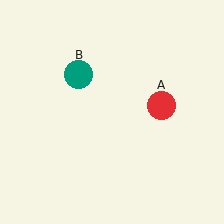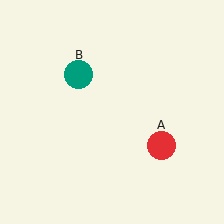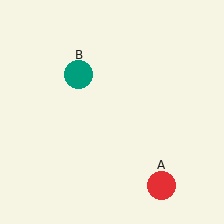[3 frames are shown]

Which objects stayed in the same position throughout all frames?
Teal circle (object B) remained stationary.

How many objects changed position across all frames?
1 object changed position: red circle (object A).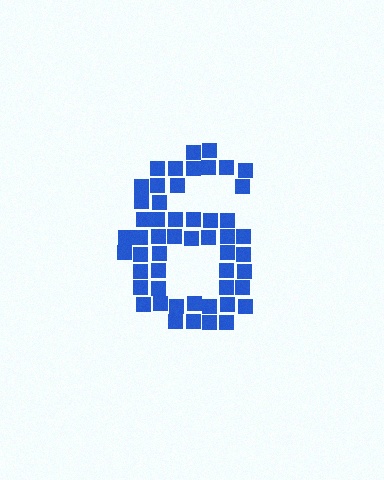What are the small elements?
The small elements are squares.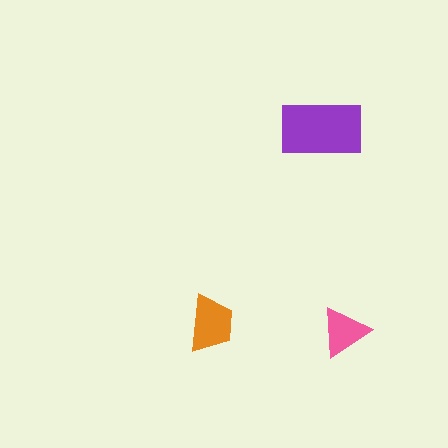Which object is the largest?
The purple rectangle.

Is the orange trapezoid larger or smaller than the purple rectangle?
Smaller.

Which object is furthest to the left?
The orange trapezoid is leftmost.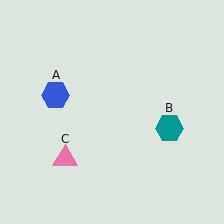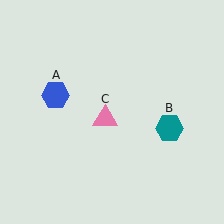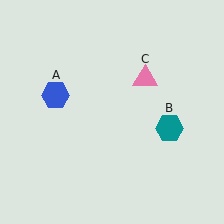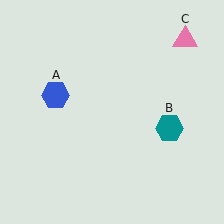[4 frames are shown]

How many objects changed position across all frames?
1 object changed position: pink triangle (object C).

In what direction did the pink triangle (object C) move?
The pink triangle (object C) moved up and to the right.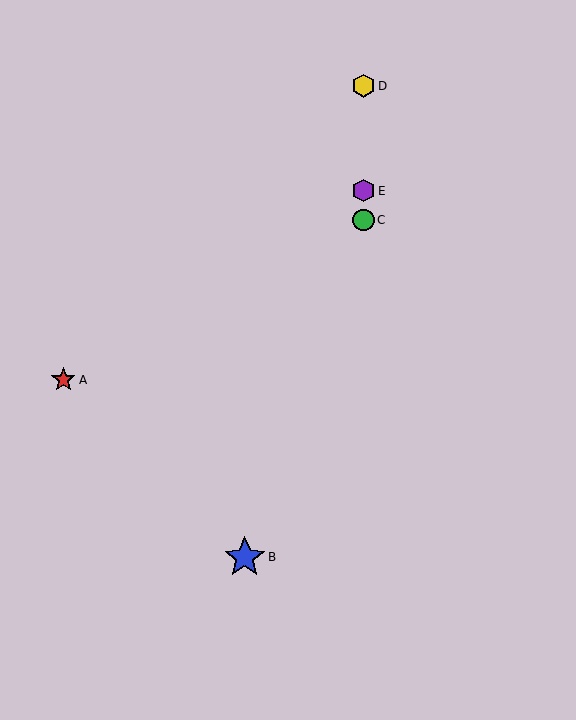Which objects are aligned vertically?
Objects C, D, E are aligned vertically.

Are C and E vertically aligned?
Yes, both are at x≈364.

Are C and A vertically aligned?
No, C is at x≈364 and A is at x≈63.